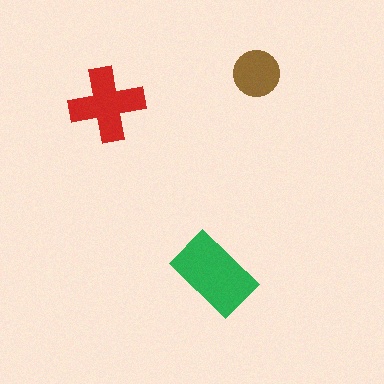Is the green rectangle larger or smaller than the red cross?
Larger.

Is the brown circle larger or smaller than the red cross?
Smaller.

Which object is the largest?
The green rectangle.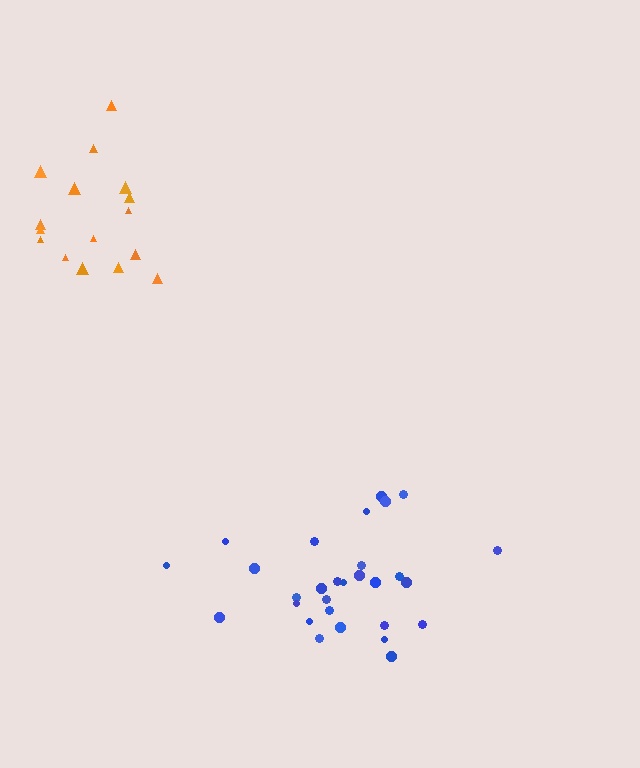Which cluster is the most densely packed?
Blue.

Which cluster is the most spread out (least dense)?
Orange.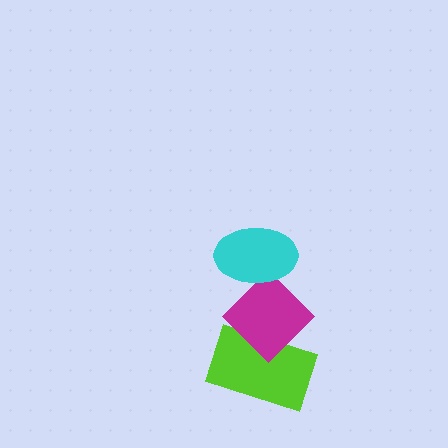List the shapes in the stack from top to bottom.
From top to bottom: the cyan ellipse, the magenta diamond, the lime rectangle.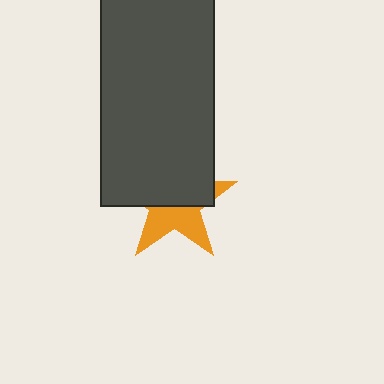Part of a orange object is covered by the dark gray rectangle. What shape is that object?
It is a star.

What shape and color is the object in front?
The object in front is a dark gray rectangle.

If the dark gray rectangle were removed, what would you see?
You would see the complete orange star.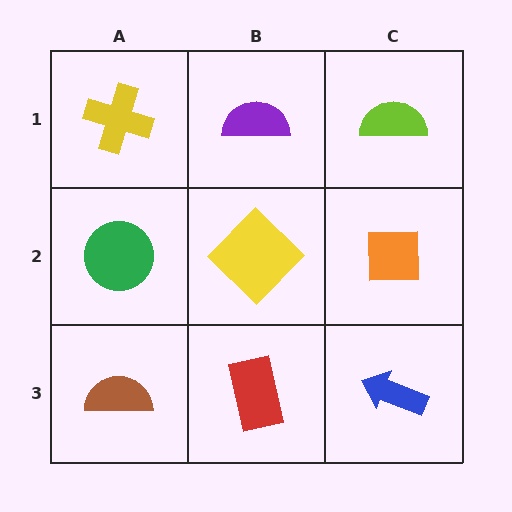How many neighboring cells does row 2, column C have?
3.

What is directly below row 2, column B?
A red rectangle.